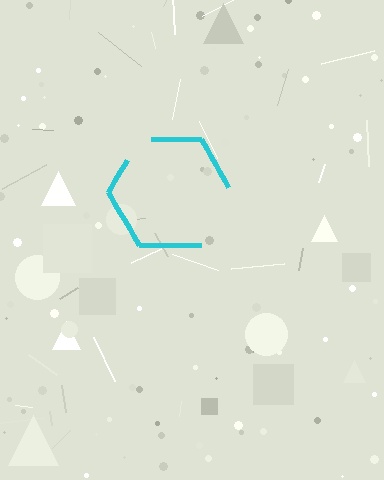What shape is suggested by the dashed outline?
The dashed outline suggests a hexagon.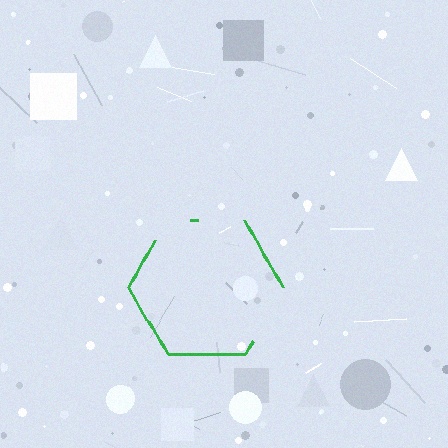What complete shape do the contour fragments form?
The contour fragments form a hexagon.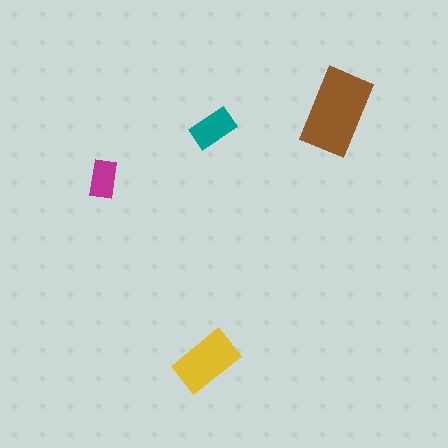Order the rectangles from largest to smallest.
the brown one, the yellow one, the teal one, the magenta one.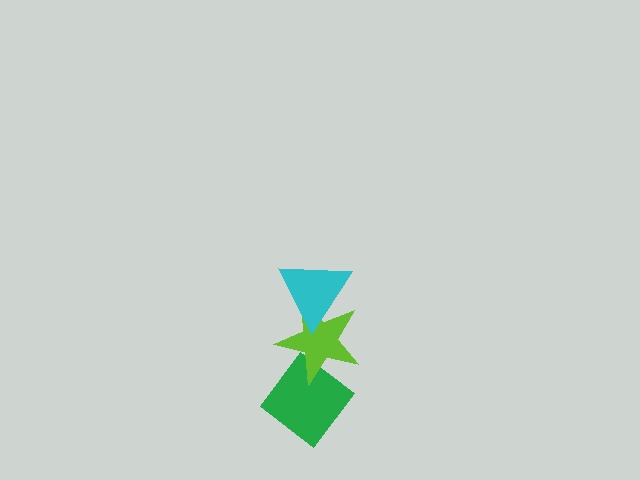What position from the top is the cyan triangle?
The cyan triangle is 1st from the top.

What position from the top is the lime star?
The lime star is 2nd from the top.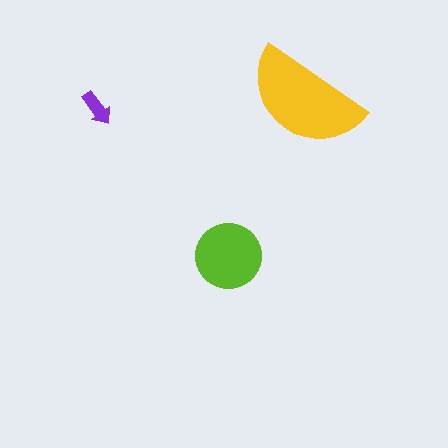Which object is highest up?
The yellow semicircle is topmost.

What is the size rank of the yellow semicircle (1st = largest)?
1st.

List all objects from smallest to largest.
The purple arrow, the lime circle, the yellow semicircle.